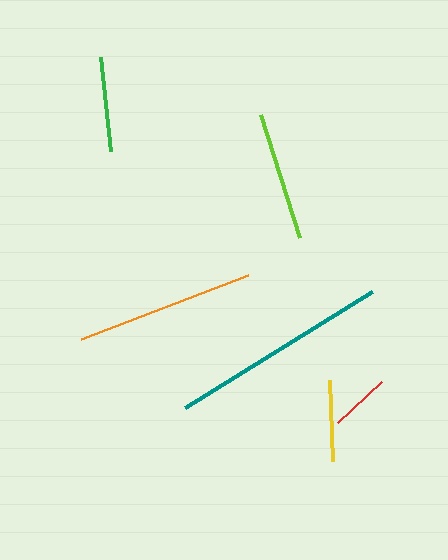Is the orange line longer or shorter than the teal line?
The teal line is longer than the orange line.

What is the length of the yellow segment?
The yellow segment is approximately 81 pixels long.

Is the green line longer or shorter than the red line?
The green line is longer than the red line.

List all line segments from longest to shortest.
From longest to shortest: teal, orange, lime, green, yellow, red.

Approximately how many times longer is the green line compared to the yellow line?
The green line is approximately 1.2 times the length of the yellow line.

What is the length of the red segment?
The red segment is approximately 60 pixels long.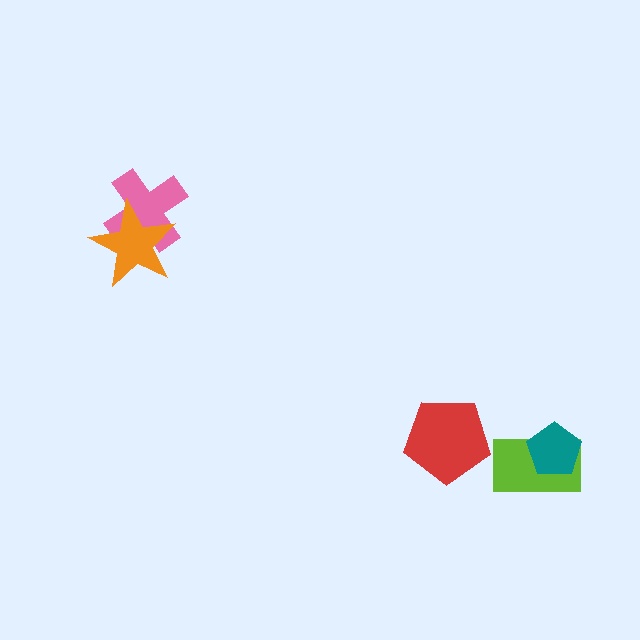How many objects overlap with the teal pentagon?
1 object overlaps with the teal pentagon.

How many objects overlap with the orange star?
1 object overlaps with the orange star.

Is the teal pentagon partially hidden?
No, no other shape covers it.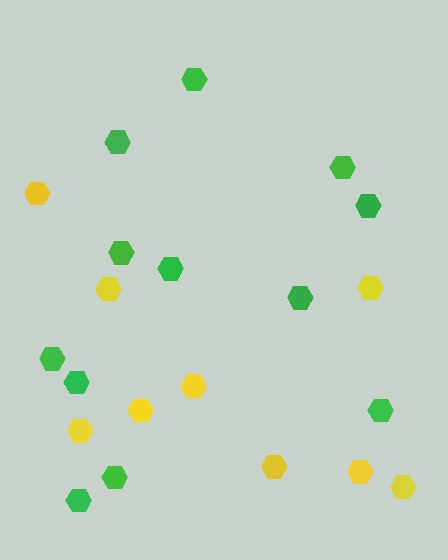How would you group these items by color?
There are 2 groups: one group of green hexagons (12) and one group of yellow hexagons (9).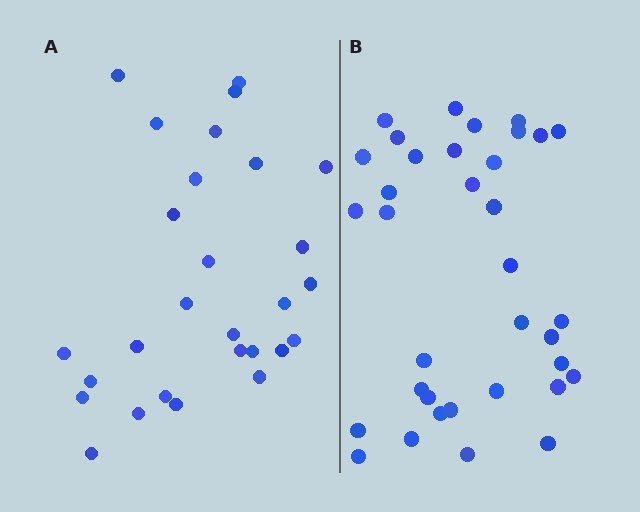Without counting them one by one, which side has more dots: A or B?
Region B (the right region) has more dots.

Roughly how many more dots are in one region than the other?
Region B has roughly 8 or so more dots than region A.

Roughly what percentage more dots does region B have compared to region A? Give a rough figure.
About 25% more.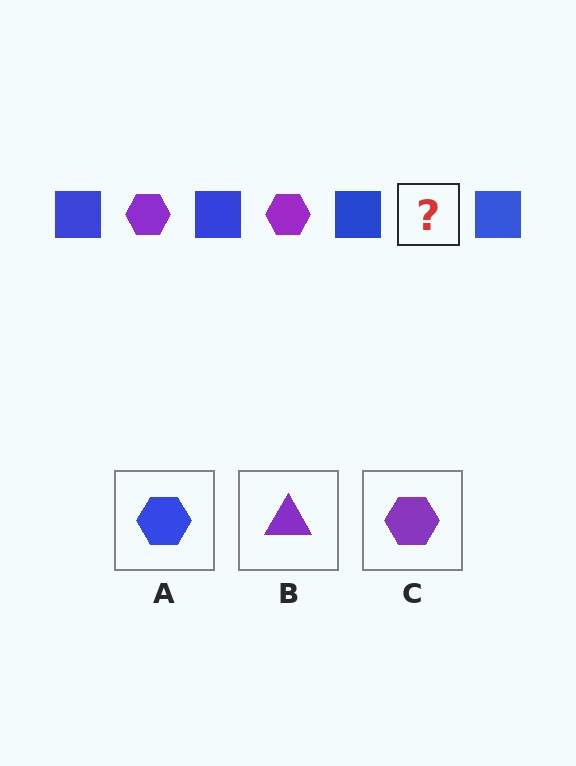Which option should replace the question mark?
Option C.